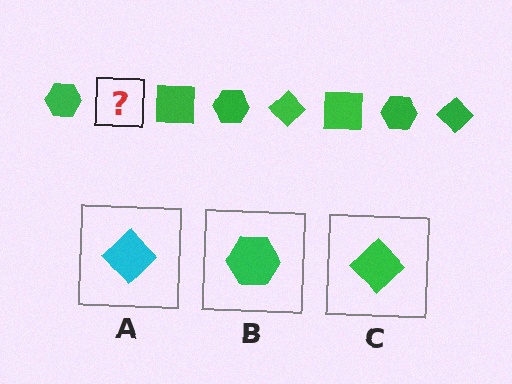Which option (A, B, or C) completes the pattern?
C.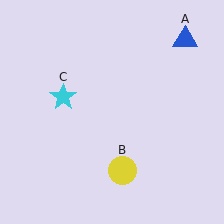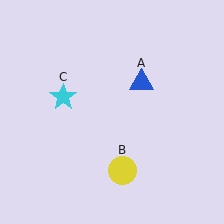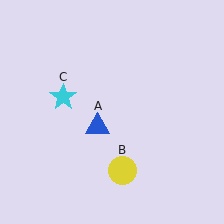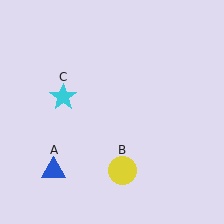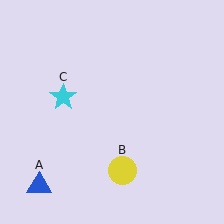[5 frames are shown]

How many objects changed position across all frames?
1 object changed position: blue triangle (object A).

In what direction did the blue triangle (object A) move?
The blue triangle (object A) moved down and to the left.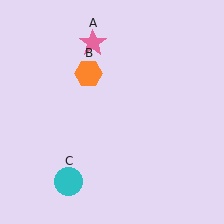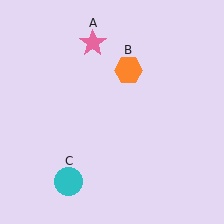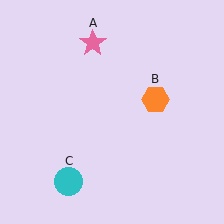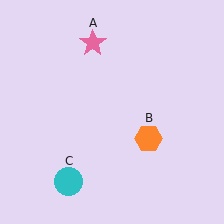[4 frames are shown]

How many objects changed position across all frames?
1 object changed position: orange hexagon (object B).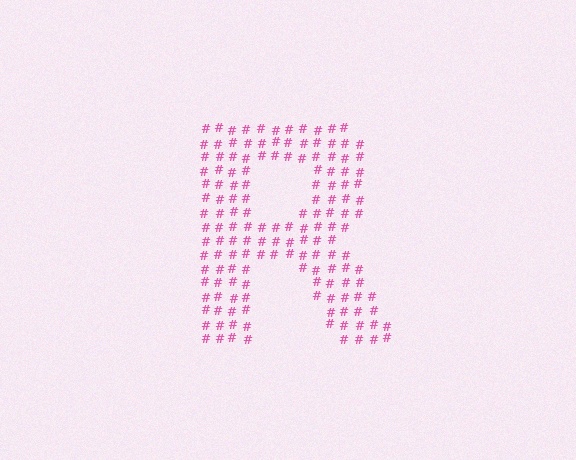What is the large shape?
The large shape is the letter R.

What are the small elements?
The small elements are hash symbols.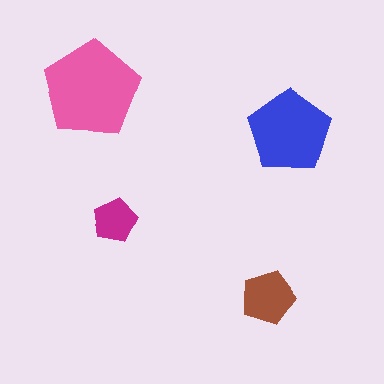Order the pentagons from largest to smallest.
the pink one, the blue one, the brown one, the magenta one.